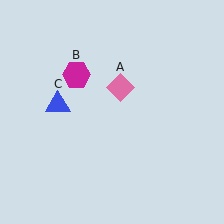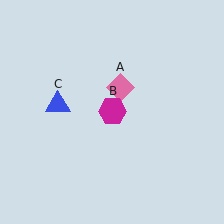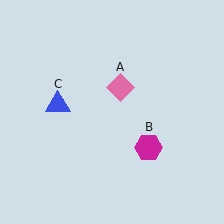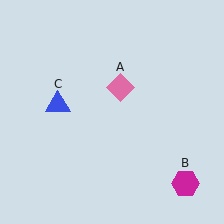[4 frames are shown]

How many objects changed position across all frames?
1 object changed position: magenta hexagon (object B).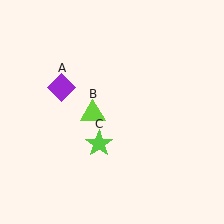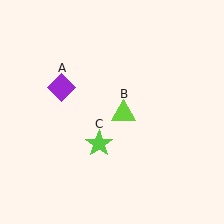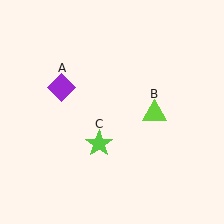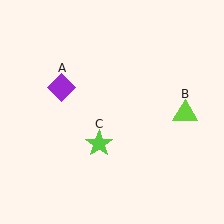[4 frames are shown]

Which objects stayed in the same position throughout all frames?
Purple diamond (object A) and lime star (object C) remained stationary.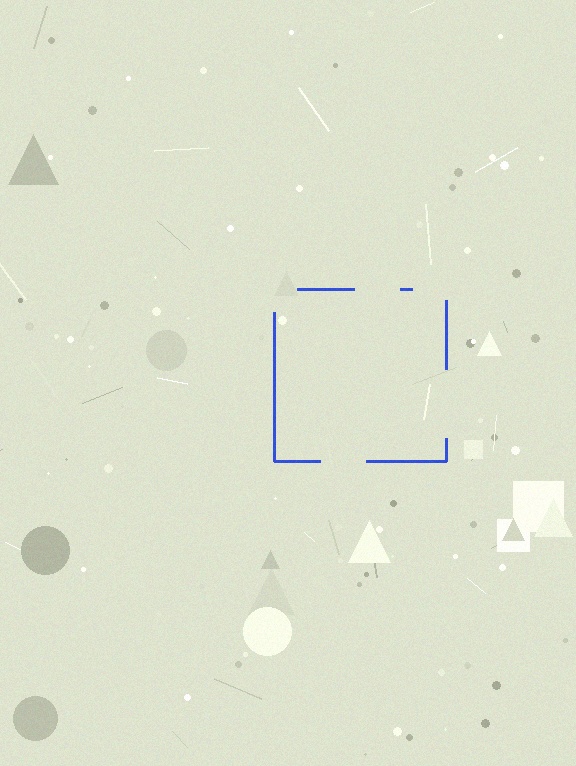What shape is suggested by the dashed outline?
The dashed outline suggests a square.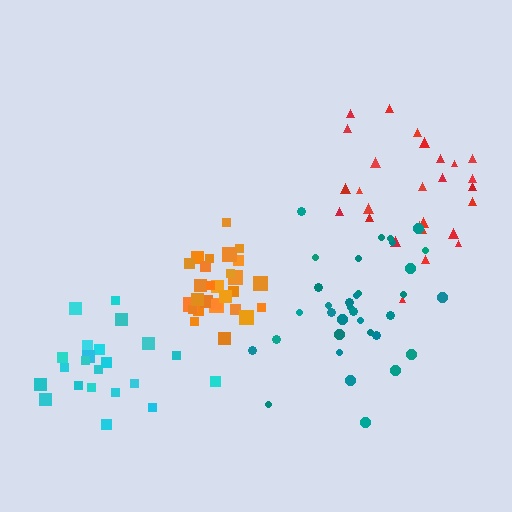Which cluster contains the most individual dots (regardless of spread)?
Teal (34).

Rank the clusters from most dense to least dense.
orange, cyan, red, teal.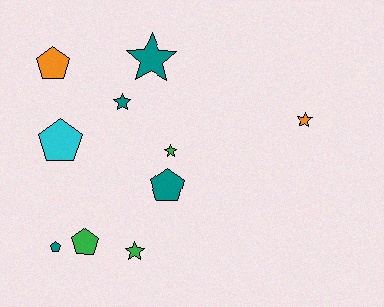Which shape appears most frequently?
Pentagon, with 5 objects.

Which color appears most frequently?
Teal, with 4 objects.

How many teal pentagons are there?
There are 2 teal pentagons.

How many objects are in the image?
There are 10 objects.